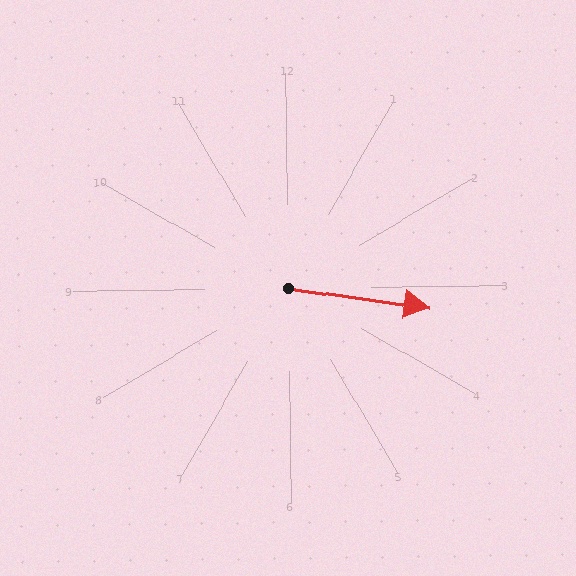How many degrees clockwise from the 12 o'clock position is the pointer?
Approximately 99 degrees.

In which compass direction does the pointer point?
East.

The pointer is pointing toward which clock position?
Roughly 3 o'clock.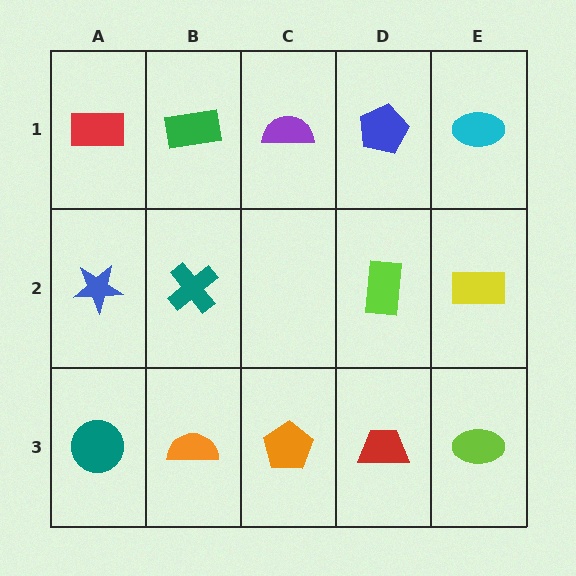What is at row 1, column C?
A purple semicircle.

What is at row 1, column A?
A red rectangle.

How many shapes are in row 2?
4 shapes.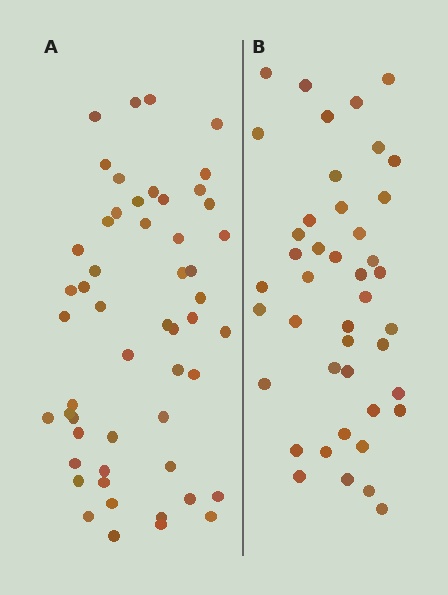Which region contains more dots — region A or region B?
Region A (the left region) has more dots.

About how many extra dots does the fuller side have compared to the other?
Region A has roughly 10 or so more dots than region B.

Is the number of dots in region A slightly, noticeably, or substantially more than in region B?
Region A has only slightly more — the two regions are fairly close. The ratio is roughly 1.2 to 1.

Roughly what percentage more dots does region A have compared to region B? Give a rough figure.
About 25% more.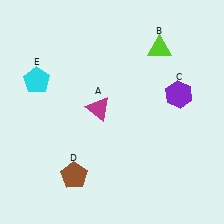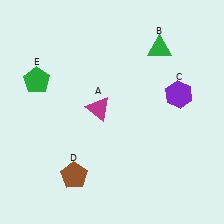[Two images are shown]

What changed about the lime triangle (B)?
In Image 1, B is lime. In Image 2, it changed to green.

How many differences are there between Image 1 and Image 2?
There are 2 differences between the two images.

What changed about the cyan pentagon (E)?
In Image 1, E is cyan. In Image 2, it changed to green.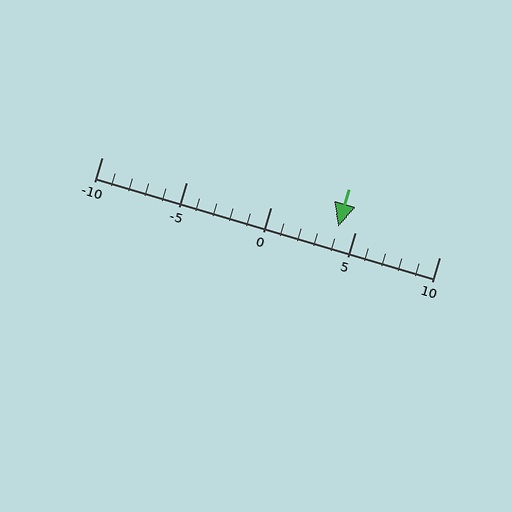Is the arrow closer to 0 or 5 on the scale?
The arrow is closer to 5.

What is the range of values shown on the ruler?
The ruler shows values from -10 to 10.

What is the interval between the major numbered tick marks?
The major tick marks are spaced 5 units apart.